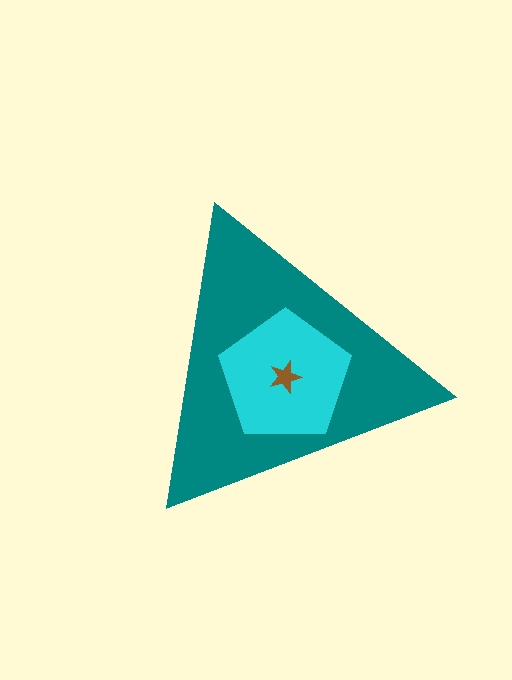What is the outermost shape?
The teal triangle.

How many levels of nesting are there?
3.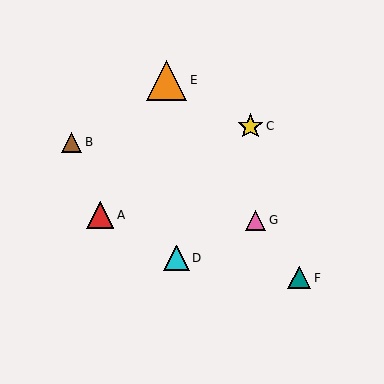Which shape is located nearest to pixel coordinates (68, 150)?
The brown triangle (labeled B) at (72, 142) is nearest to that location.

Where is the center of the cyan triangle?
The center of the cyan triangle is at (176, 258).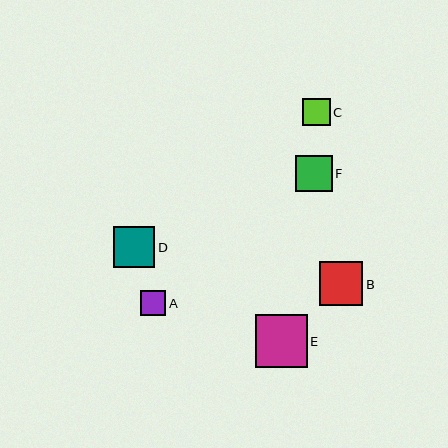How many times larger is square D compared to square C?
Square D is approximately 1.5 times the size of square C.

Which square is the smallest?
Square A is the smallest with a size of approximately 25 pixels.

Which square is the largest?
Square E is the largest with a size of approximately 52 pixels.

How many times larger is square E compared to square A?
Square E is approximately 2.1 times the size of square A.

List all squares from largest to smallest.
From largest to smallest: E, B, D, F, C, A.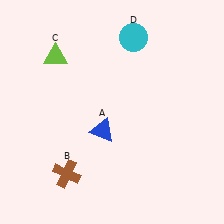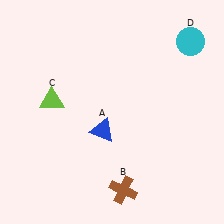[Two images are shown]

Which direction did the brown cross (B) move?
The brown cross (B) moved right.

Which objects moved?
The objects that moved are: the brown cross (B), the lime triangle (C), the cyan circle (D).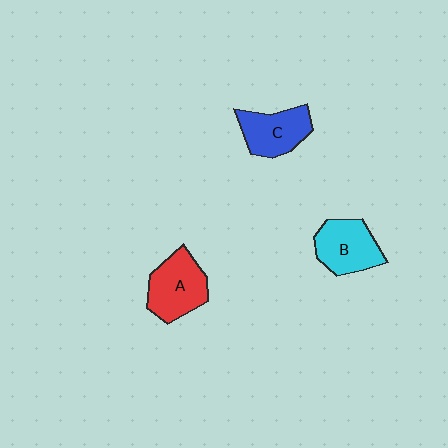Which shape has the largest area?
Shape A (red).